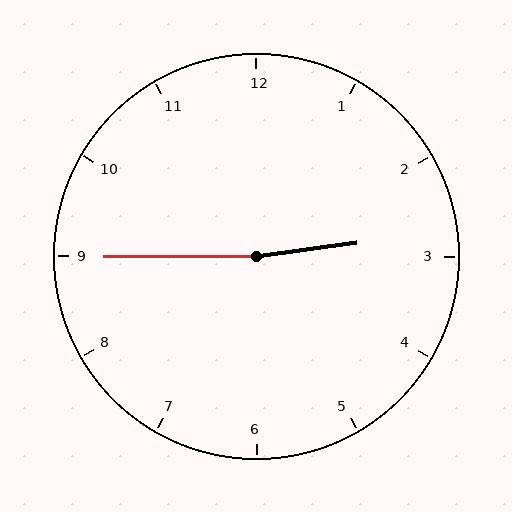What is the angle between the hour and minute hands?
Approximately 172 degrees.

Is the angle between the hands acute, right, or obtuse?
It is obtuse.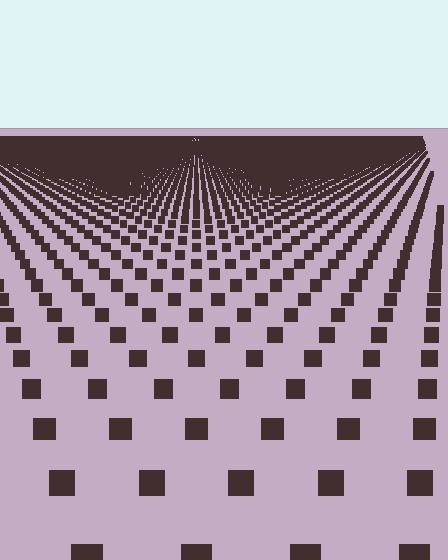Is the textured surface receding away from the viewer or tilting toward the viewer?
The surface is receding away from the viewer. Texture elements get smaller and denser toward the top.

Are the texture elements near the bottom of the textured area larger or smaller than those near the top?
Larger. Near the bottom, elements are closer to the viewer and appear at a bigger on-screen size.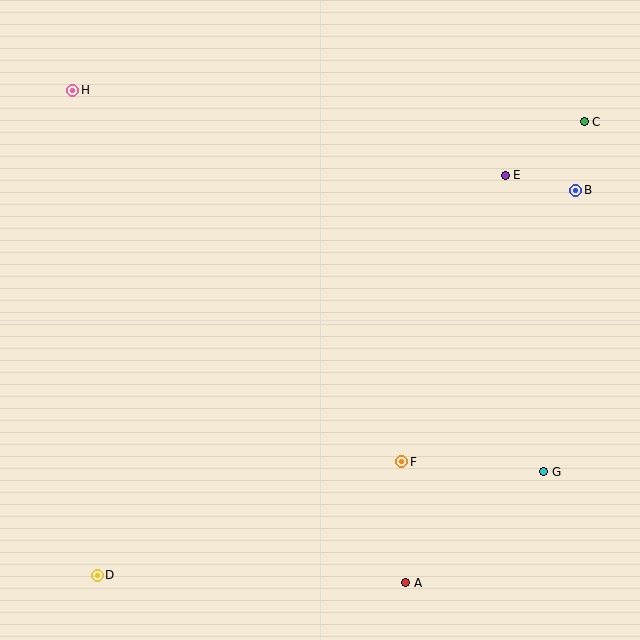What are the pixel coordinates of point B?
Point B is at (576, 190).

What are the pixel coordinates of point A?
Point A is at (406, 583).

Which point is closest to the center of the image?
Point F at (402, 462) is closest to the center.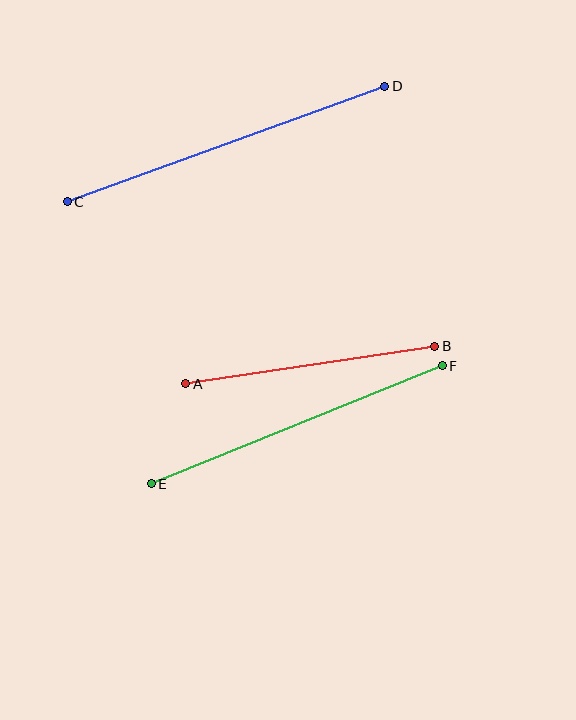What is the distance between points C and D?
The distance is approximately 338 pixels.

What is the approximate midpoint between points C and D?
The midpoint is at approximately (226, 144) pixels.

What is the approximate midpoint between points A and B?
The midpoint is at approximately (310, 365) pixels.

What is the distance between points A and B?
The distance is approximately 252 pixels.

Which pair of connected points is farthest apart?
Points C and D are farthest apart.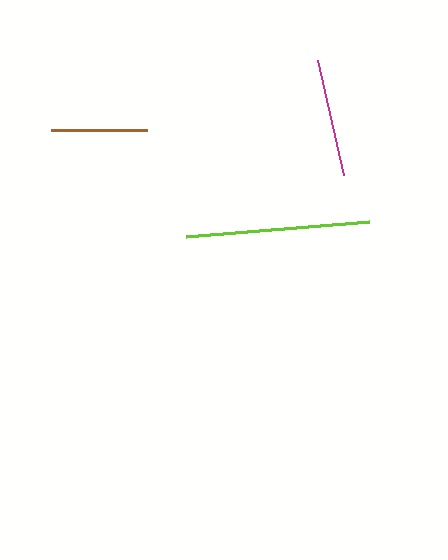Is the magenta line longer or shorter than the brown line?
The magenta line is longer than the brown line.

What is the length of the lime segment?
The lime segment is approximately 184 pixels long.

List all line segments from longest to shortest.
From longest to shortest: lime, magenta, brown.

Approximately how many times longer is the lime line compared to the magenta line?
The lime line is approximately 1.6 times the length of the magenta line.